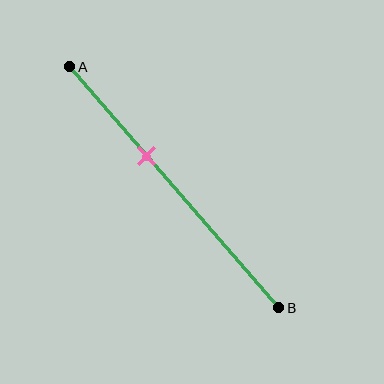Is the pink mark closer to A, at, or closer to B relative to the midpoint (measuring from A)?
The pink mark is closer to point A than the midpoint of segment AB.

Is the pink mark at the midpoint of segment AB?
No, the mark is at about 35% from A, not at the 50% midpoint.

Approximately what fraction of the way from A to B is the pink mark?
The pink mark is approximately 35% of the way from A to B.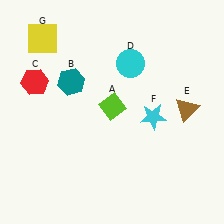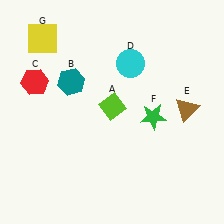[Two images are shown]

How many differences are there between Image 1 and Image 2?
There is 1 difference between the two images.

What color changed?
The star (F) changed from cyan in Image 1 to green in Image 2.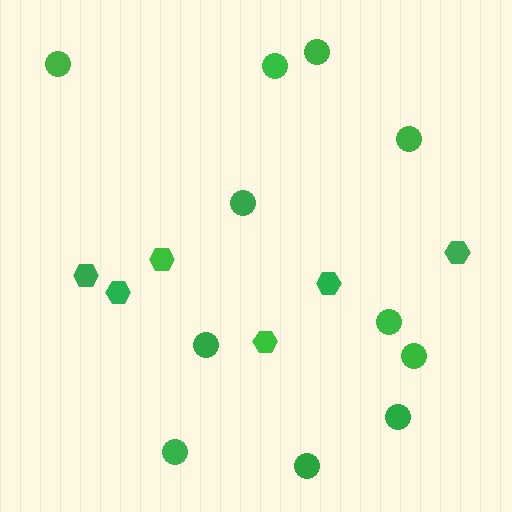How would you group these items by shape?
There are 2 groups: one group of circles (11) and one group of hexagons (6).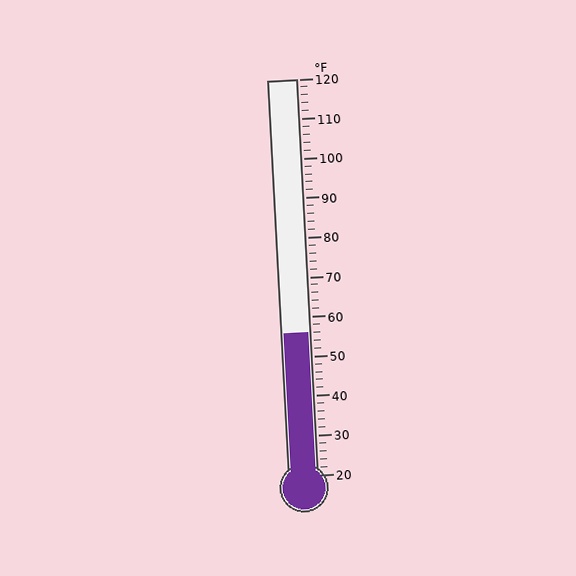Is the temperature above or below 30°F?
The temperature is above 30°F.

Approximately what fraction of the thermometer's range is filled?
The thermometer is filled to approximately 35% of its range.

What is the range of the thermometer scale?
The thermometer scale ranges from 20°F to 120°F.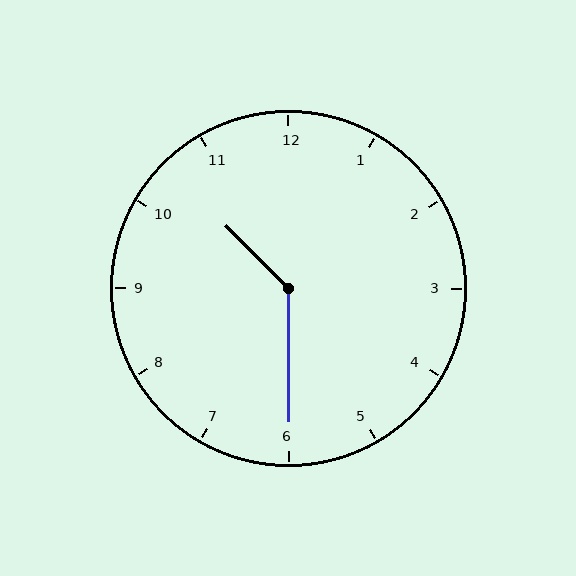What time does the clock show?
10:30.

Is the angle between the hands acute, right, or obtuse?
It is obtuse.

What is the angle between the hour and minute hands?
Approximately 135 degrees.